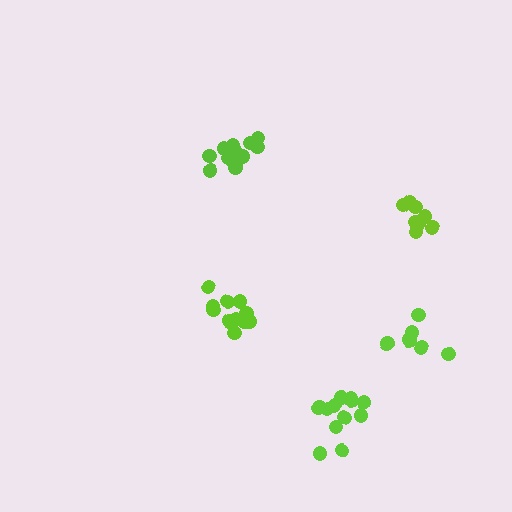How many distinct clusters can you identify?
There are 5 distinct clusters.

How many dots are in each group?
Group 1: 12 dots, Group 2: 11 dots, Group 3: 6 dots, Group 4: 8 dots, Group 5: 12 dots (49 total).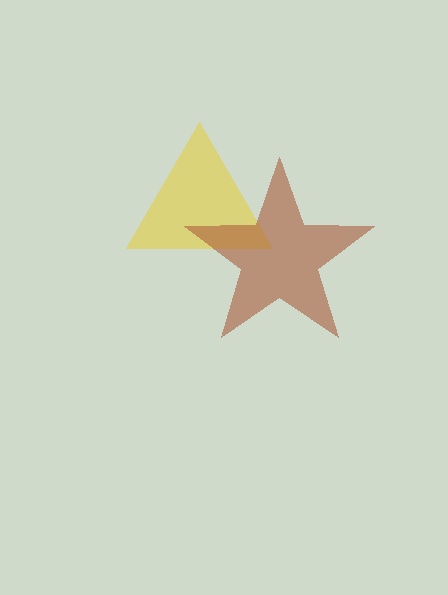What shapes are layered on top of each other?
The layered shapes are: a yellow triangle, a brown star.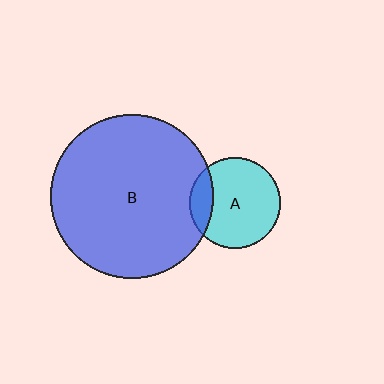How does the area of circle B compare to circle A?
Approximately 3.2 times.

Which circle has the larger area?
Circle B (blue).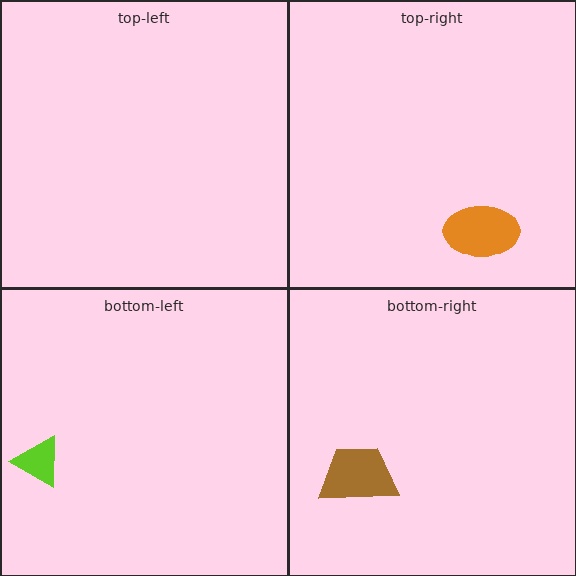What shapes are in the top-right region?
The orange ellipse.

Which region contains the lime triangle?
The bottom-left region.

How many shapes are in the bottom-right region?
1.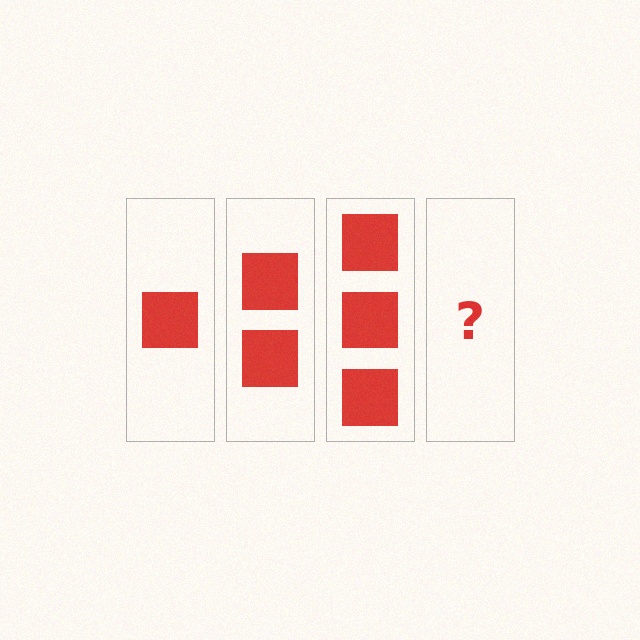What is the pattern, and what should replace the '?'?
The pattern is that each step adds one more square. The '?' should be 4 squares.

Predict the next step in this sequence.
The next step is 4 squares.